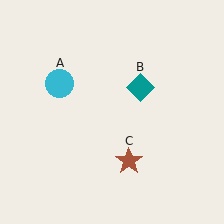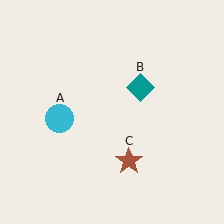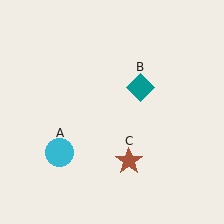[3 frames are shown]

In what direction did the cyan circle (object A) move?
The cyan circle (object A) moved down.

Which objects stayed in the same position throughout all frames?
Teal diamond (object B) and brown star (object C) remained stationary.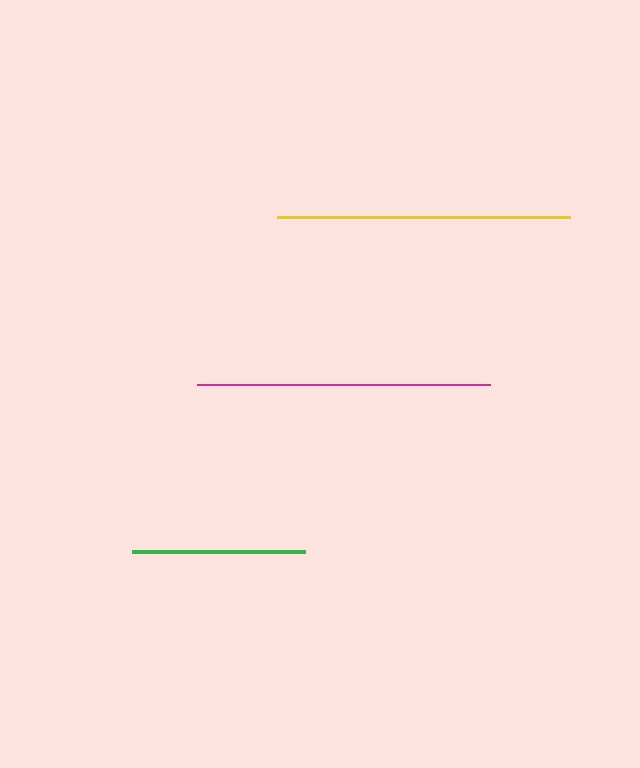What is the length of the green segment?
The green segment is approximately 174 pixels long.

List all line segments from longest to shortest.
From longest to shortest: yellow, magenta, green.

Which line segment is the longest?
The yellow line is the longest at approximately 293 pixels.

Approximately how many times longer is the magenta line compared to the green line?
The magenta line is approximately 1.7 times the length of the green line.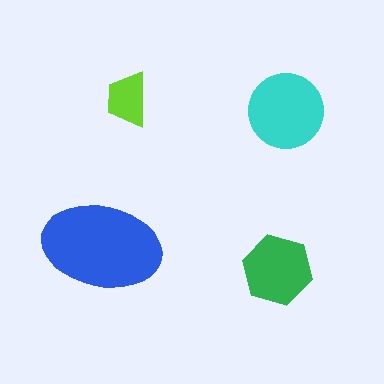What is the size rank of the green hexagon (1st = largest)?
3rd.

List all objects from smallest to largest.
The lime trapezoid, the green hexagon, the cyan circle, the blue ellipse.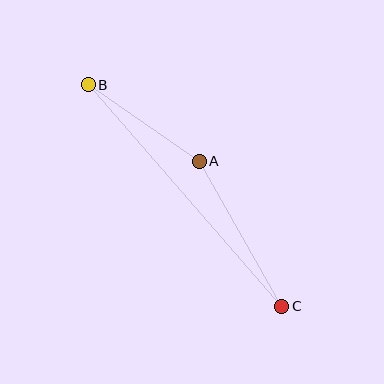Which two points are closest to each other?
Points A and B are closest to each other.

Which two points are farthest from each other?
Points B and C are farthest from each other.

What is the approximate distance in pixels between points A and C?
The distance between A and C is approximately 166 pixels.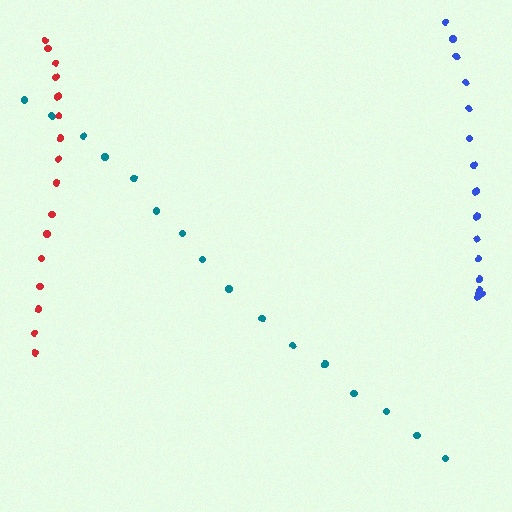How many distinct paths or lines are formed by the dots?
There are 3 distinct paths.